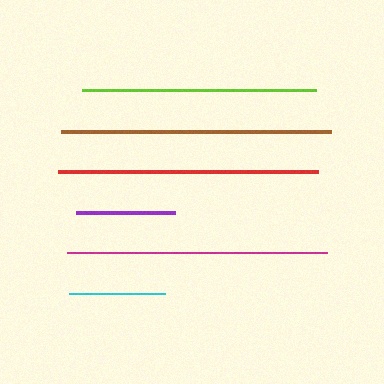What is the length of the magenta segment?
The magenta segment is approximately 260 pixels long.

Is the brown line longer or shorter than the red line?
The brown line is longer than the red line.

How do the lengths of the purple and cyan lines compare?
The purple and cyan lines are approximately the same length.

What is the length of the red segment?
The red segment is approximately 260 pixels long.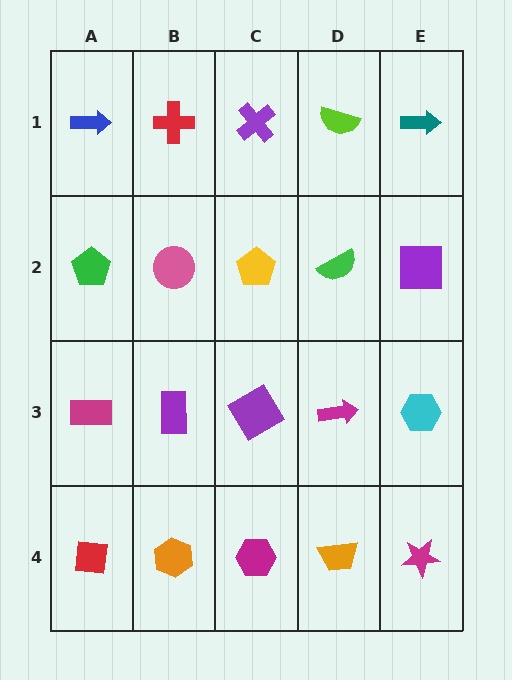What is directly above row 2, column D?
A lime semicircle.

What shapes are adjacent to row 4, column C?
A purple diamond (row 3, column C), an orange hexagon (row 4, column B), an orange trapezoid (row 4, column D).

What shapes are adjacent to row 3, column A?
A green pentagon (row 2, column A), a red square (row 4, column A), a purple rectangle (row 3, column B).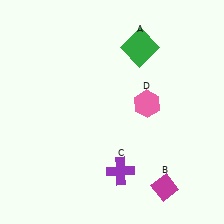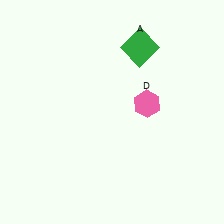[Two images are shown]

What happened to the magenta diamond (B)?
The magenta diamond (B) was removed in Image 2. It was in the bottom-right area of Image 1.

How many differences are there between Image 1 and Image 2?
There are 2 differences between the two images.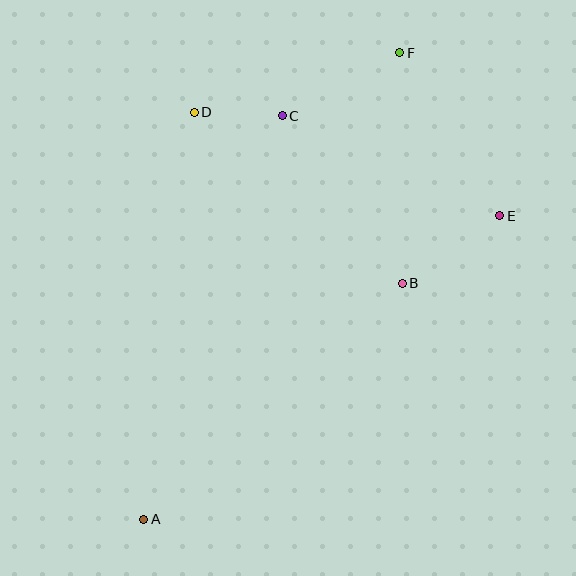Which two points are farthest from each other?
Points A and F are farthest from each other.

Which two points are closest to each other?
Points C and D are closest to each other.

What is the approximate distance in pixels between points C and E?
The distance between C and E is approximately 239 pixels.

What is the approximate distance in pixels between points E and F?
The distance between E and F is approximately 191 pixels.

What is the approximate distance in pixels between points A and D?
The distance between A and D is approximately 410 pixels.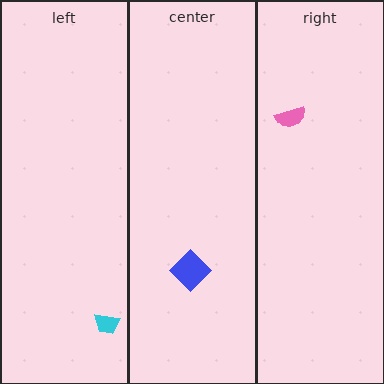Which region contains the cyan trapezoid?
The left region.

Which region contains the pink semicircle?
The right region.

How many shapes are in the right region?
1.